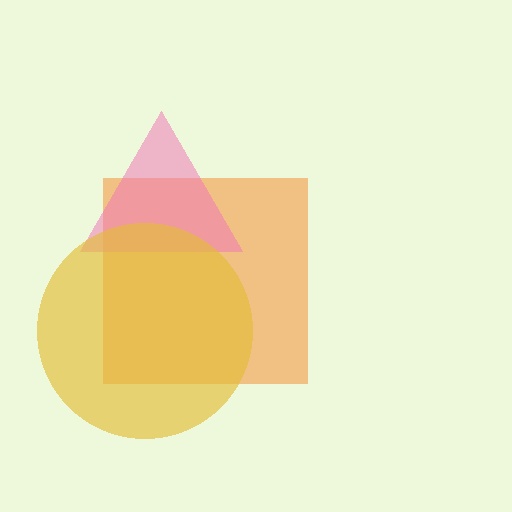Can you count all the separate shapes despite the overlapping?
Yes, there are 3 separate shapes.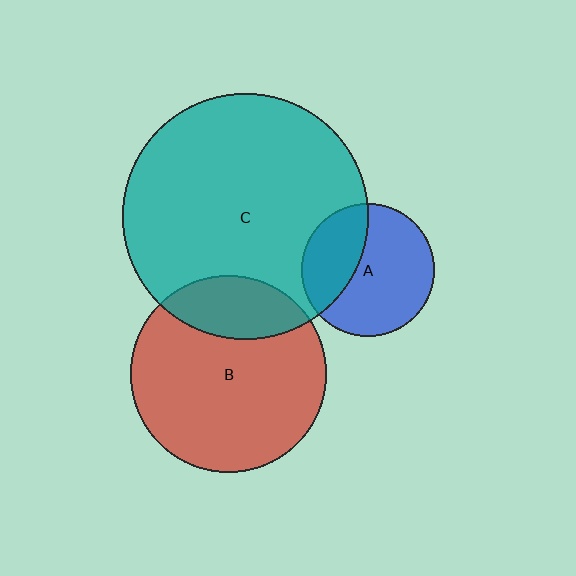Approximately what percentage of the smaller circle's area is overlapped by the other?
Approximately 35%.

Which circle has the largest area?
Circle C (teal).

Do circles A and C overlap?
Yes.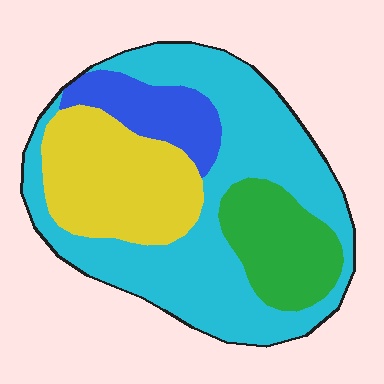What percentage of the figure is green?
Green covers roughly 15% of the figure.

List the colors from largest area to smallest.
From largest to smallest: cyan, yellow, green, blue.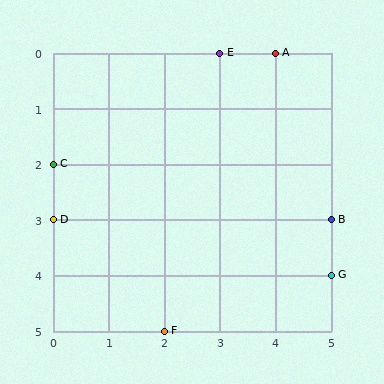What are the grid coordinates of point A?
Point A is at grid coordinates (4, 0).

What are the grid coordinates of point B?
Point B is at grid coordinates (5, 3).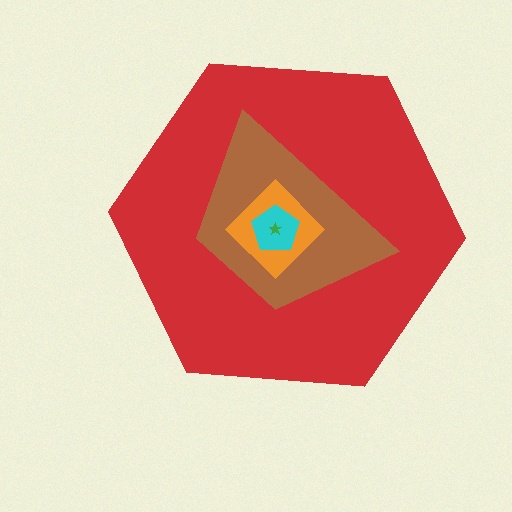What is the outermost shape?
The red hexagon.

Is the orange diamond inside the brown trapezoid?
Yes.